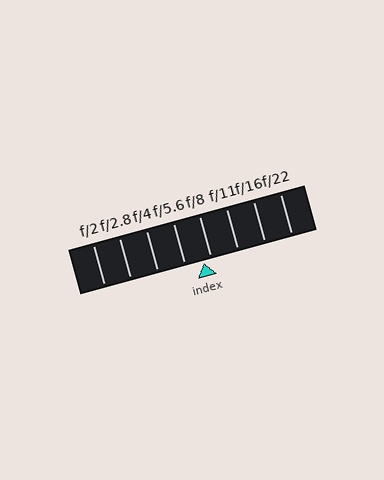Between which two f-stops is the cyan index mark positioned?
The index mark is between f/5.6 and f/8.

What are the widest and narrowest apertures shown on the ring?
The widest aperture shown is f/2 and the narrowest is f/22.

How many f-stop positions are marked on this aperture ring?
There are 8 f-stop positions marked.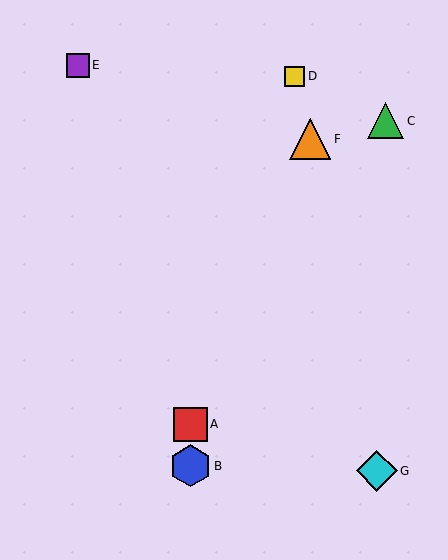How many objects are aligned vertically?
2 objects (A, B) are aligned vertically.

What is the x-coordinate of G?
Object G is at x≈377.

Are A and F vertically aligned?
No, A is at x≈190 and F is at x≈310.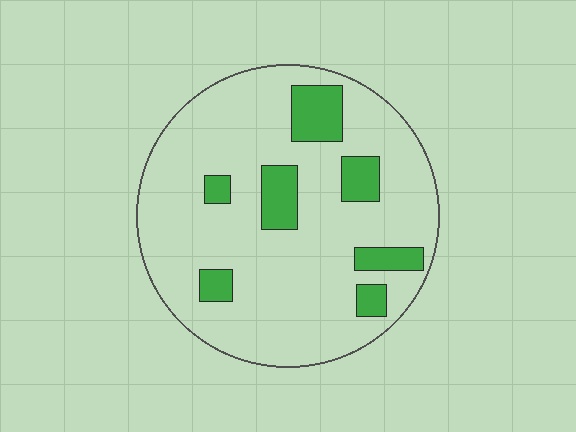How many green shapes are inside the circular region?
7.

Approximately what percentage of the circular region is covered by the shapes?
Approximately 15%.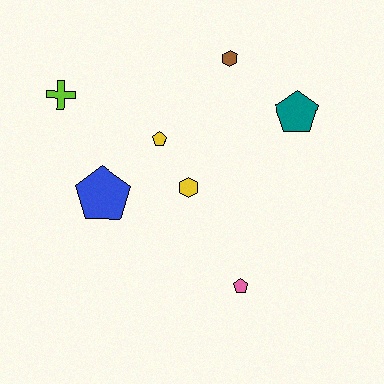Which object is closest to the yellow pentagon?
The yellow hexagon is closest to the yellow pentagon.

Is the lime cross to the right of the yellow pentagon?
No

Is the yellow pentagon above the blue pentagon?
Yes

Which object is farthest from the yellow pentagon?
The pink pentagon is farthest from the yellow pentagon.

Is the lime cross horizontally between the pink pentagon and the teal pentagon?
No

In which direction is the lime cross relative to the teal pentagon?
The lime cross is to the left of the teal pentagon.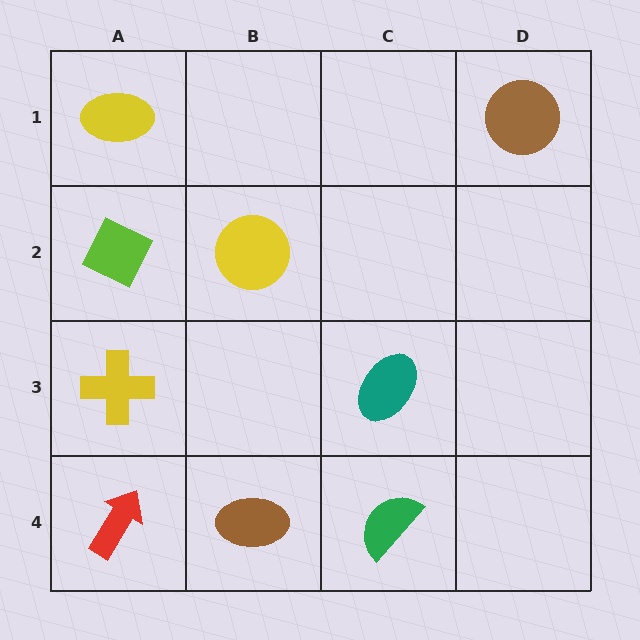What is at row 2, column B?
A yellow circle.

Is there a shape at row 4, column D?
No, that cell is empty.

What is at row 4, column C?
A green semicircle.